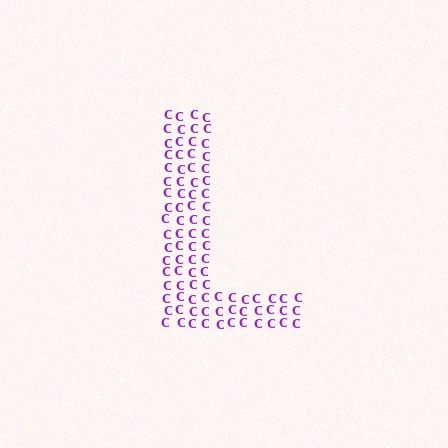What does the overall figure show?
The overall figure shows the letter L.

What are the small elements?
The small elements are letter C's.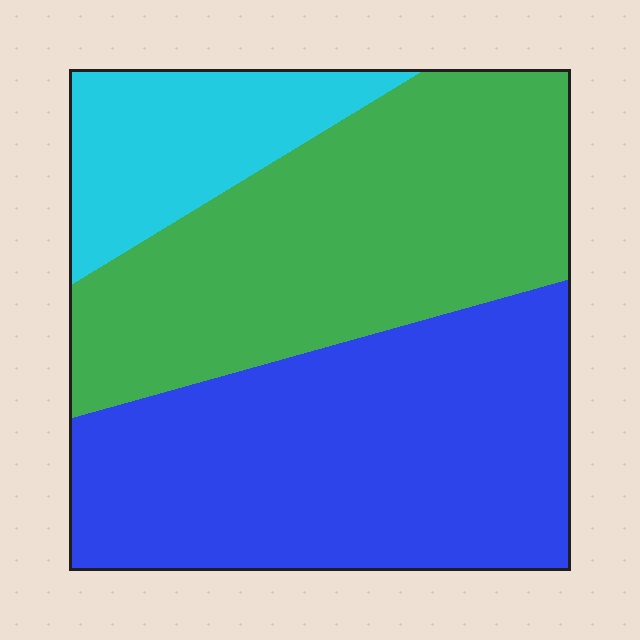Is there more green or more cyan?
Green.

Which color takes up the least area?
Cyan, at roughly 15%.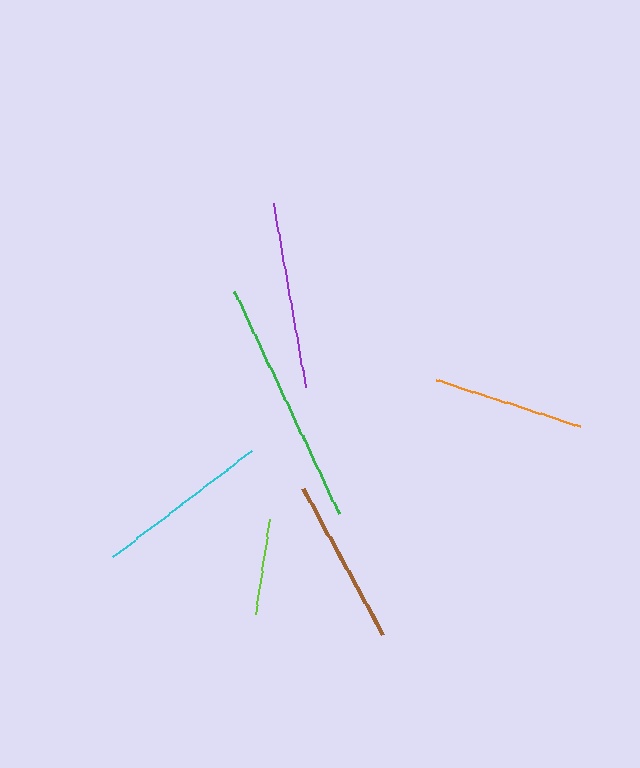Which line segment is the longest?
The green line is the longest at approximately 246 pixels.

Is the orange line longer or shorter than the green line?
The green line is longer than the orange line.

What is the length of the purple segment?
The purple segment is approximately 187 pixels long.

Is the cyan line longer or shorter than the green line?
The green line is longer than the cyan line.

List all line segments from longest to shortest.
From longest to shortest: green, purple, cyan, brown, orange, lime.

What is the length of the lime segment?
The lime segment is approximately 97 pixels long.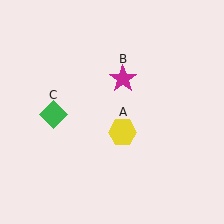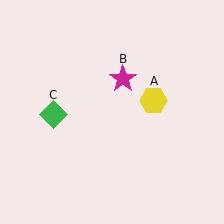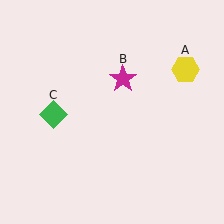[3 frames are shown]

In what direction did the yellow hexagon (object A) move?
The yellow hexagon (object A) moved up and to the right.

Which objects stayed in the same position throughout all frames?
Magenta star (object B) and green diamond (object C) remained stationary.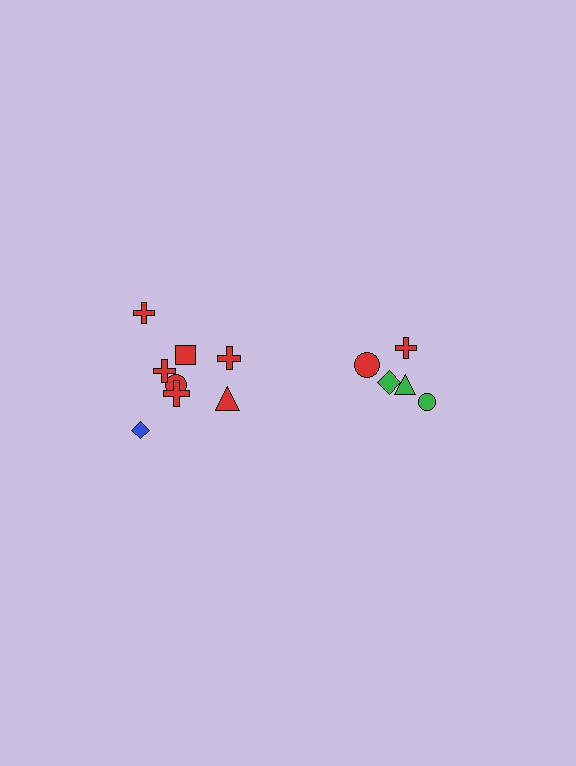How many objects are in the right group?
There are 5 objects.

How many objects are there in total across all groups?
There are 13 objects.